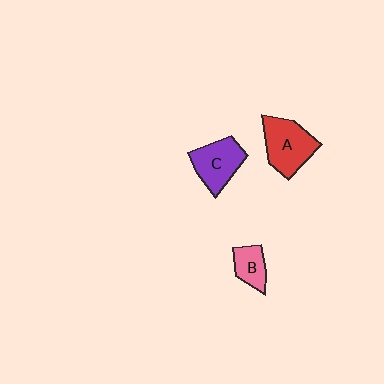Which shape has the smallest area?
Shape B (pink).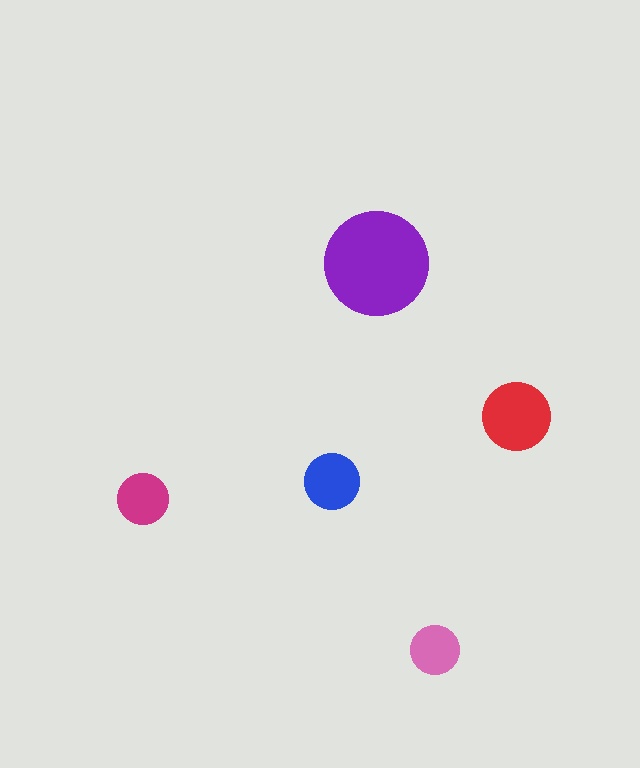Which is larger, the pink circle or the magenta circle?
The magenta one.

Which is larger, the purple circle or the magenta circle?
The purple one.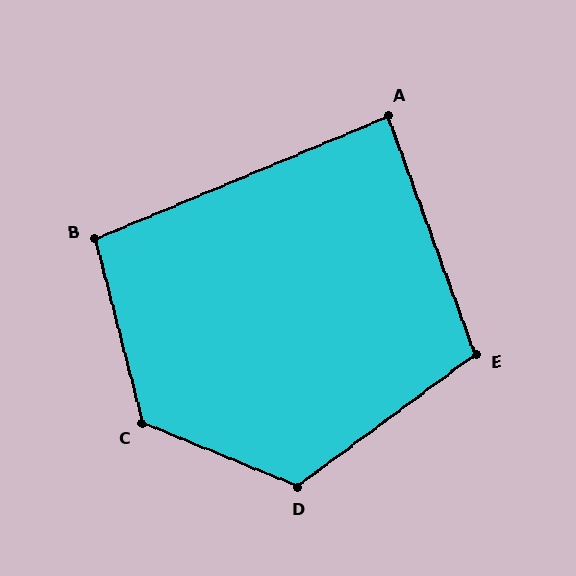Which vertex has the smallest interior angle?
A, at approximately 87 degrees.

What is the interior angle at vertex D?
Approximately 121 degrees (obtuse).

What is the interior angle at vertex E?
Approximately 106 degrees (obtuse).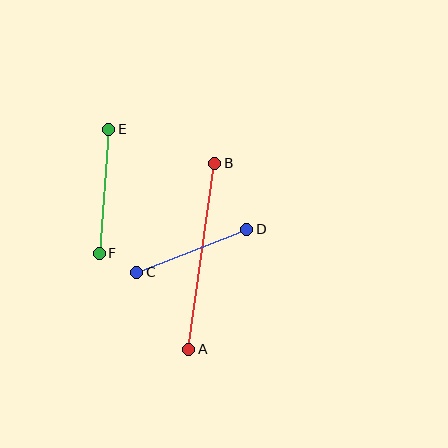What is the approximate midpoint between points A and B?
The midpoint is at approximately (202, 256) pixels.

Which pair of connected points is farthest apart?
Points A and B are farthest apart.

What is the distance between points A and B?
The distance is approximately 188 pixels.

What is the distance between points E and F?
The distance is approximately 125 pixels.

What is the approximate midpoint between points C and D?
The midpoint is at approximately (192, 251) pixels.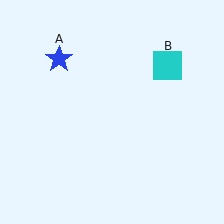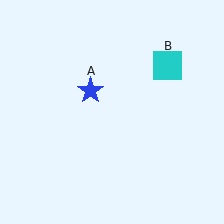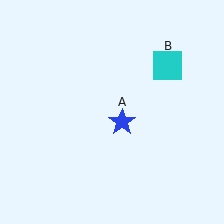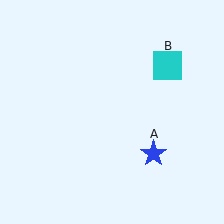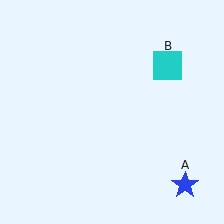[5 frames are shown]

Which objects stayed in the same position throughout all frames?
Cyan square (object B) remained stationary.